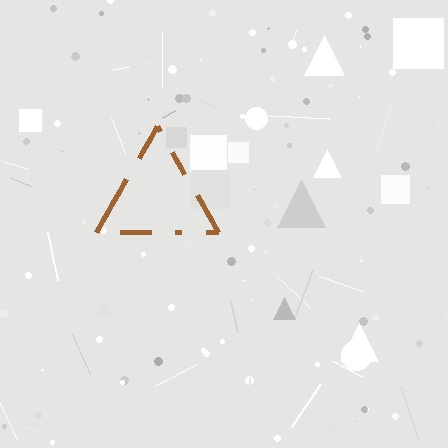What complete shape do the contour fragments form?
The contour fragments form a triangle.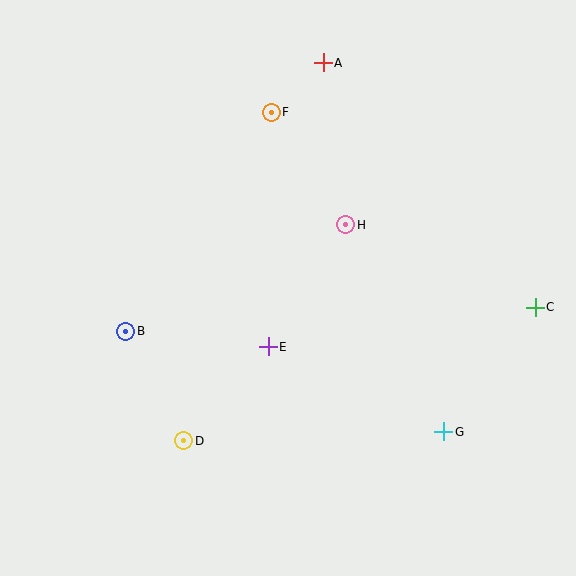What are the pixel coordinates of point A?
Point A is at (323, 63).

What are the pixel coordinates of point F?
Point F is at (271, 112).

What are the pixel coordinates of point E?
Point E is at (268, 347).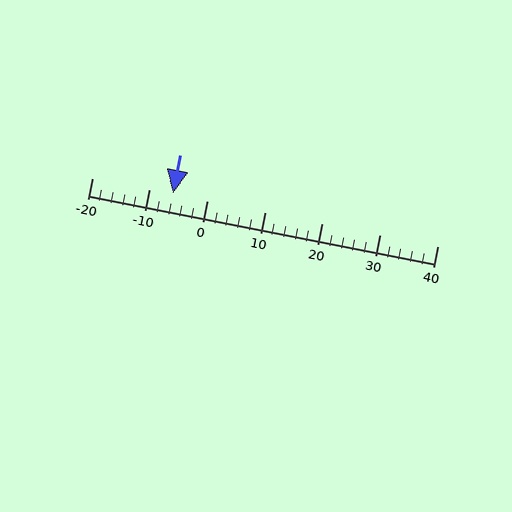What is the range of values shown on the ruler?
The ruler shows values from -20 to 40.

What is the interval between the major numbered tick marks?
The major tick marks are spaced 10 units apart.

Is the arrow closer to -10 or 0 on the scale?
The arrow is closer to -10.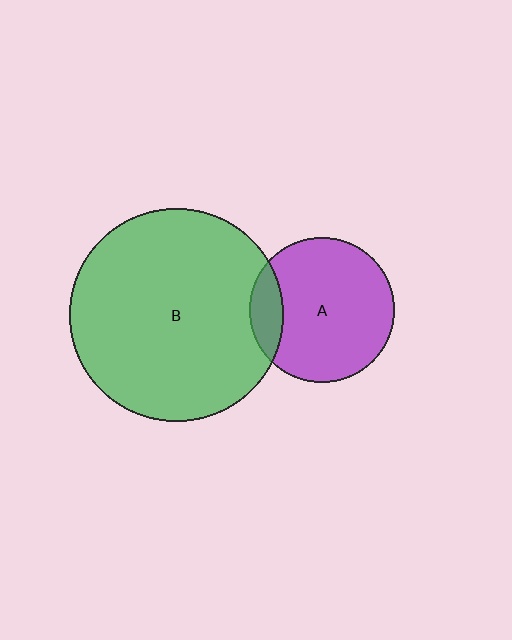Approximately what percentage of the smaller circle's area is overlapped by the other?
Approximately 15%.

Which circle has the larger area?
Circle B (green).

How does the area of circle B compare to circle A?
Approximately 2.2 times.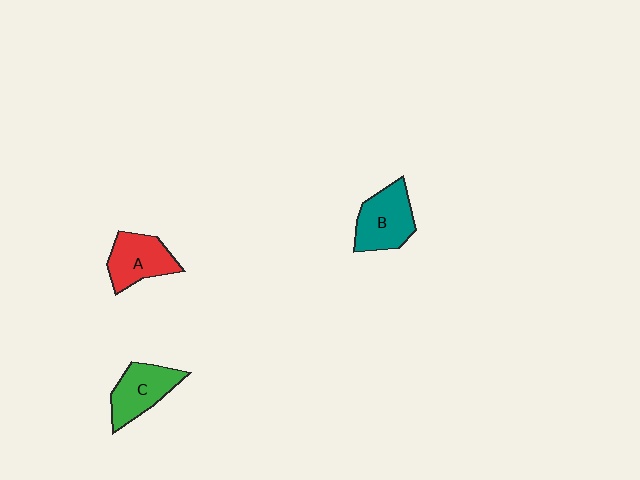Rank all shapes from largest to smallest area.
From largest to smallest: B (teal), C (green), A (red).